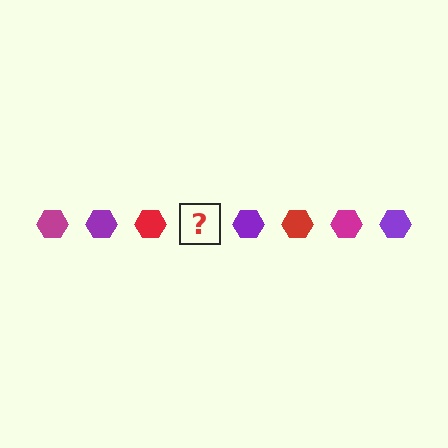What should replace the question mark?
The question mark should be replaced with a magenta hexagon.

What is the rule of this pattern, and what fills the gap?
The rule is that the pattern cycles through magenta, purple, red hexagons. The gap should be filled with a magenta hexagon.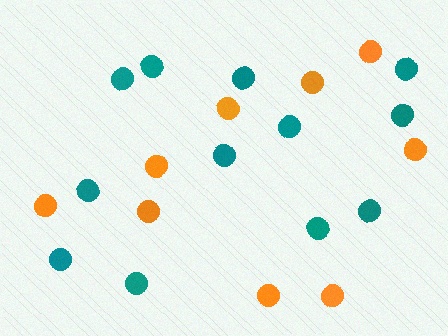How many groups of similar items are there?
There are 2 groups: one group of teal circles (12) and one group of orange circles (9).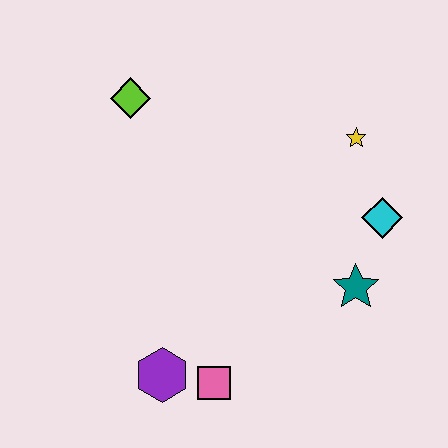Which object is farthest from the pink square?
The lime diamond is farthest from the pink square.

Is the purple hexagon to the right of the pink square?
No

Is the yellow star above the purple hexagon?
Yes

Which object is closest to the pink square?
The purple hexagon is closest to the pink square.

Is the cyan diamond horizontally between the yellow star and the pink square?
No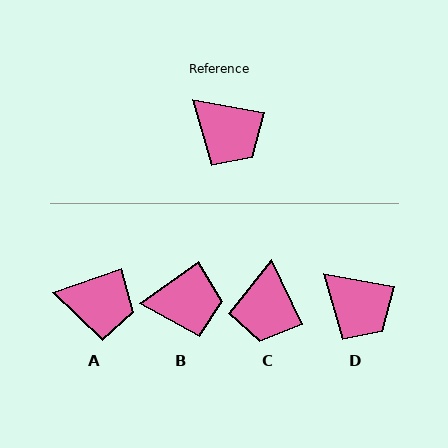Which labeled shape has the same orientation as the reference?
D.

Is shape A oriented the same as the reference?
No, it is off by about 30 degrees.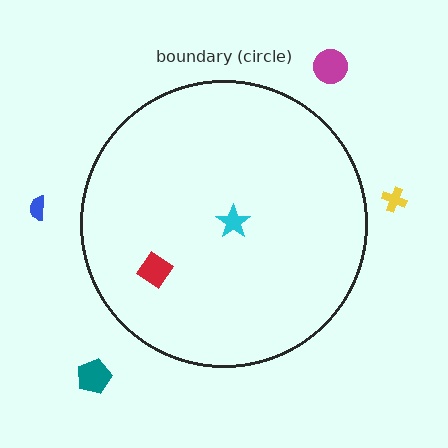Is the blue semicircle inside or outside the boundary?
Outside.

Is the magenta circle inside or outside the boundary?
Outside.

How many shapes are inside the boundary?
2 inside, 4 outside.